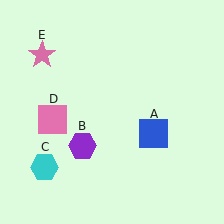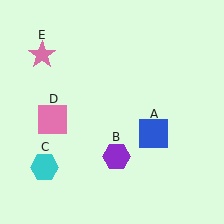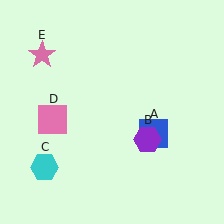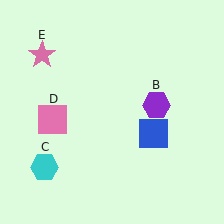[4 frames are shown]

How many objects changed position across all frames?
1 object changed position: purple hexagon (object B).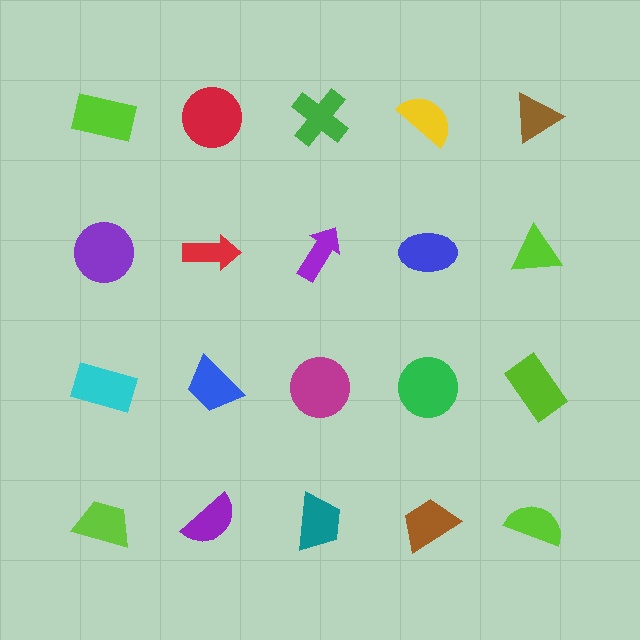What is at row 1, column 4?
A yellow semicircle.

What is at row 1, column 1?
A lime rectangle.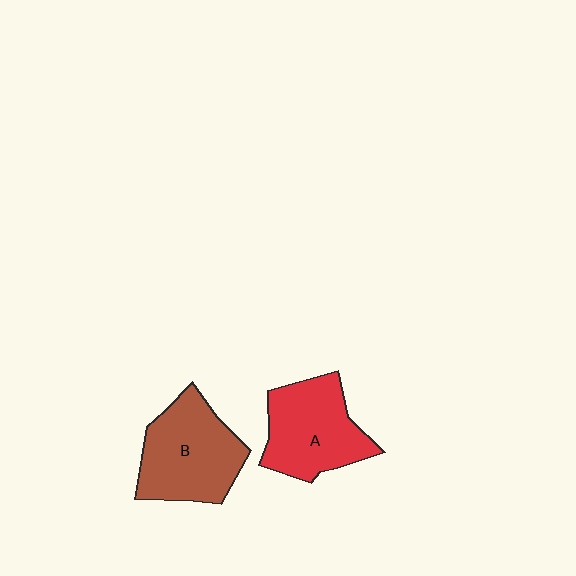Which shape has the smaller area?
Shape A (red).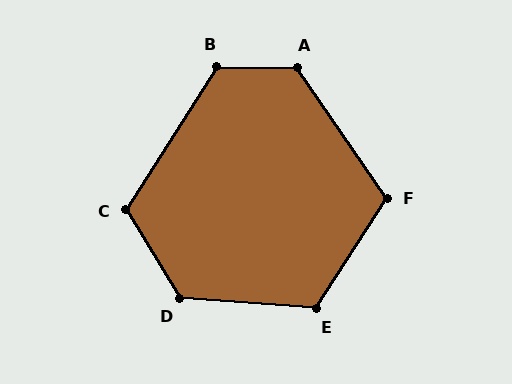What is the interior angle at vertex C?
Approximately 117 degrees (obtuse).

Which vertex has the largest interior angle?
D, at approximately 125 degrees.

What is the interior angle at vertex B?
Approximately 122 degrees (obtuse).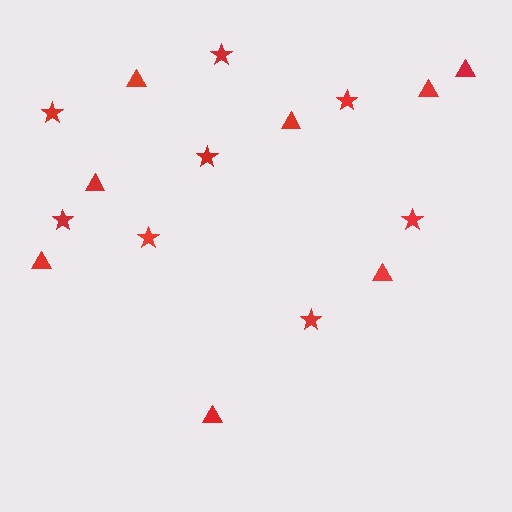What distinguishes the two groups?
There are 2 groups: one group of triangles (8) and one group of stars (8).